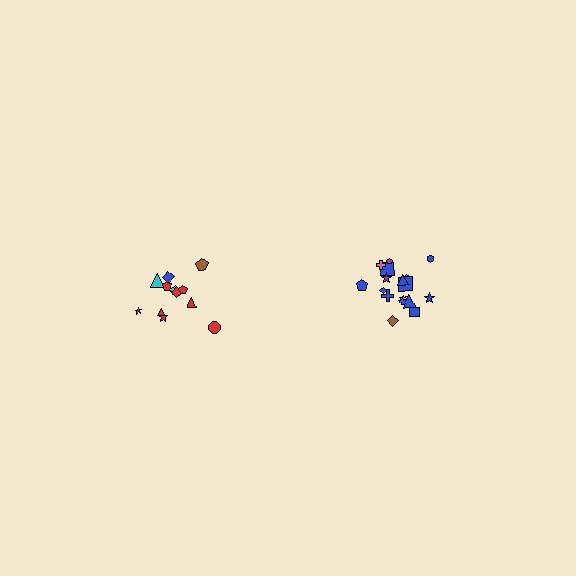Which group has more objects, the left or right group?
The right group.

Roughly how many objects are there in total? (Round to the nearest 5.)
Roughly 30 objects in total.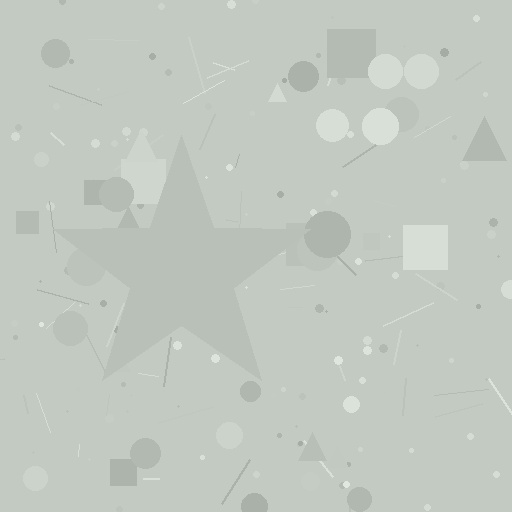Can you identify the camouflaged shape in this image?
The camouflaged shape is a star.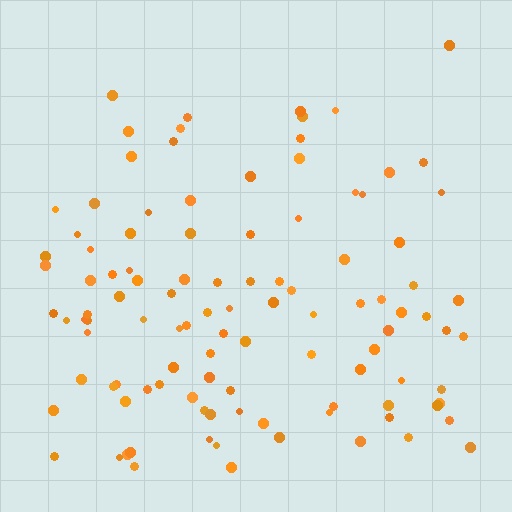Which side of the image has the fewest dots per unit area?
The top.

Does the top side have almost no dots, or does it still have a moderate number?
Still a moderate number, just noticeably fewer than the bottom.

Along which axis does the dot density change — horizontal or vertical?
Vertical.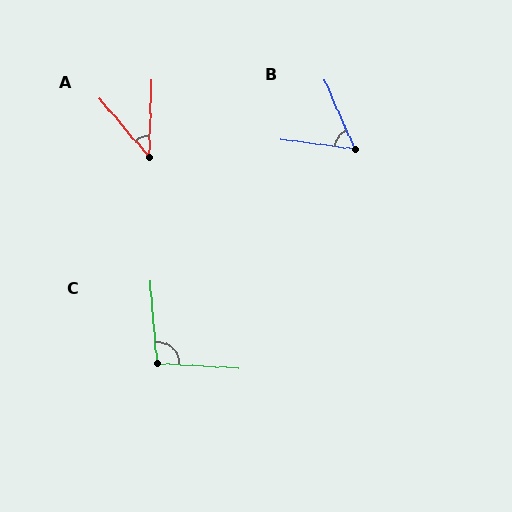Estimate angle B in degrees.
Approximately 59 degrees.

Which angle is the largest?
C, at approximately 98 degrees.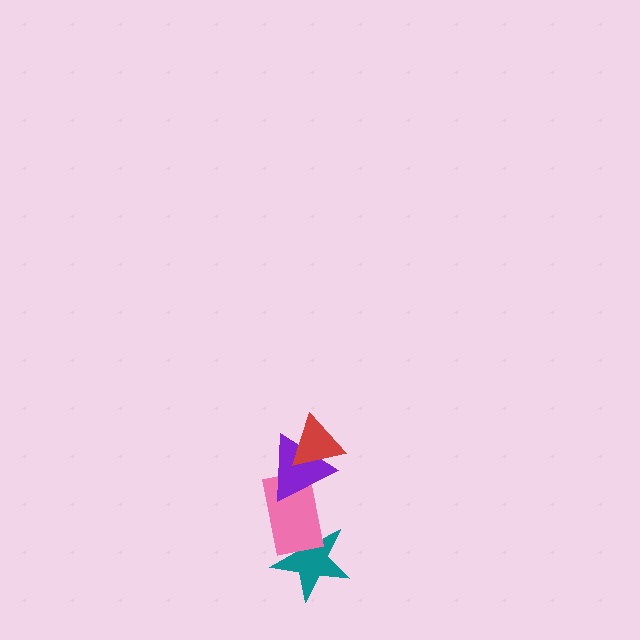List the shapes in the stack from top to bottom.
From top to bottom: the red triangle, the purple triangle, the pink rectangle, the teal star.